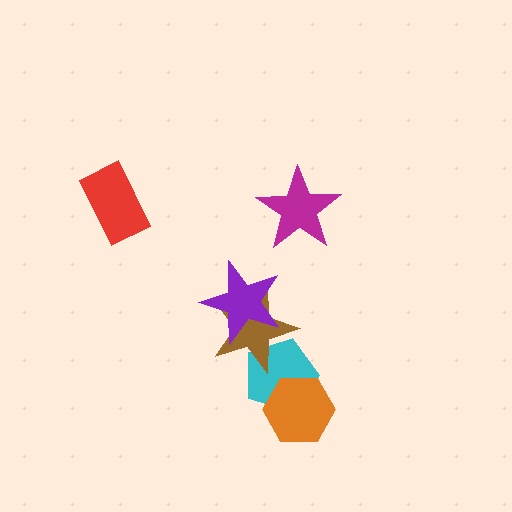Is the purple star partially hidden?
No, no other shape covers it.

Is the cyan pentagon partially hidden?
Yes, it is partially covered by another shape.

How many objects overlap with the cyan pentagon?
2 objects overlap with the cyan pentagon.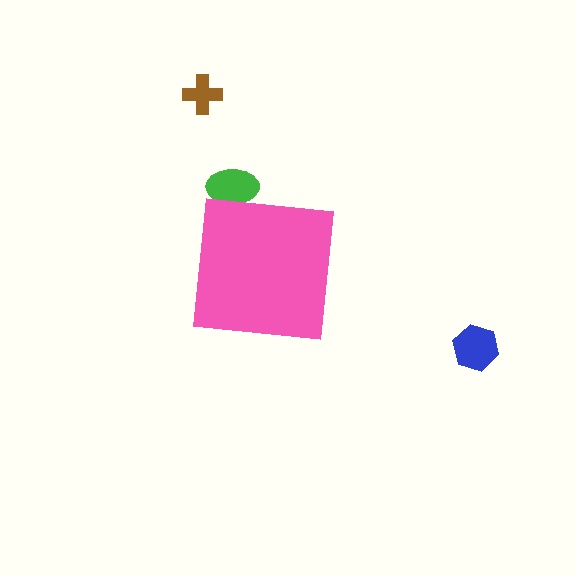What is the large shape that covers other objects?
A pink square.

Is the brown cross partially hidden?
No, the brown cross is fully visible.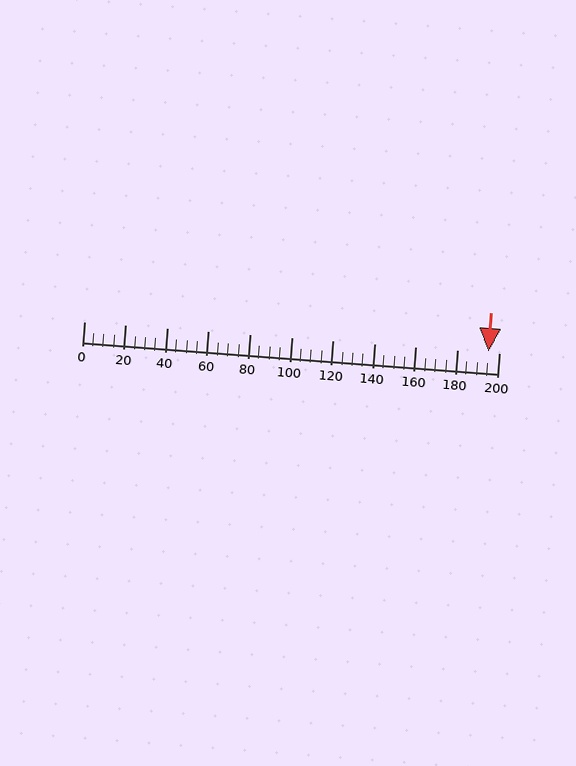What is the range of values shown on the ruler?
The ruler shows values from 0 to 200.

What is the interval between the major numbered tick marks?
The major tick marks are spaced 20 units apart.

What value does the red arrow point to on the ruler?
The red arrow points to approximately 195.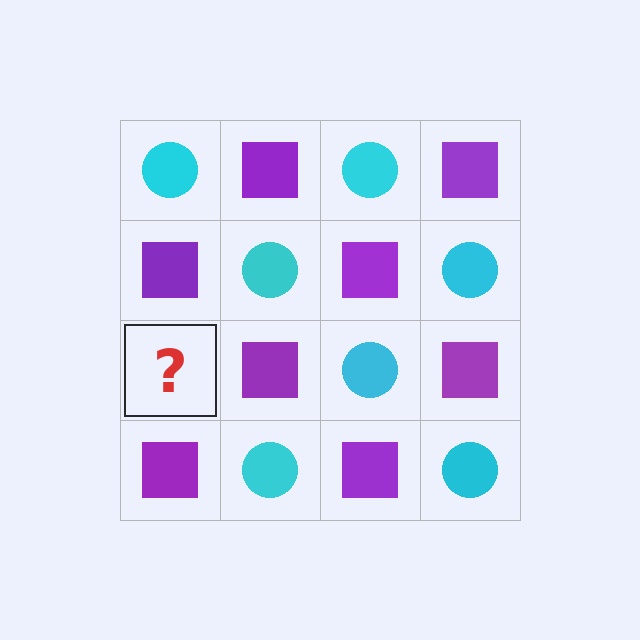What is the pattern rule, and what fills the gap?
The rule is that it alternates cyan circle and purple square in a checkerboard pattern. The gap should be filled with a cyan circle.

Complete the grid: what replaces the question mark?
The question mark should be replaced with a cyan circle.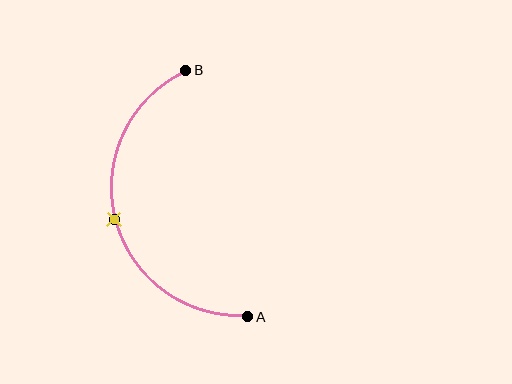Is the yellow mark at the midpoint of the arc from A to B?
Yes. The yellow mark lies on the arc at equal arc-length from both A and B — it is the arc midpoint.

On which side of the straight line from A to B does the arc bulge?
The arc bulges to the left of the straight line connecting A and B.